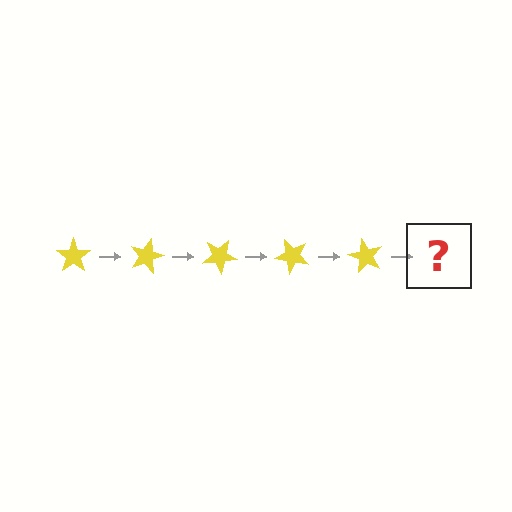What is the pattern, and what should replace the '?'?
The pattern is that the star rotates 15 degrees each step. The '?' should be a yellow star rotated 75 degrees.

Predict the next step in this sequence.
The next step is a yellow star rotated 75 degrees.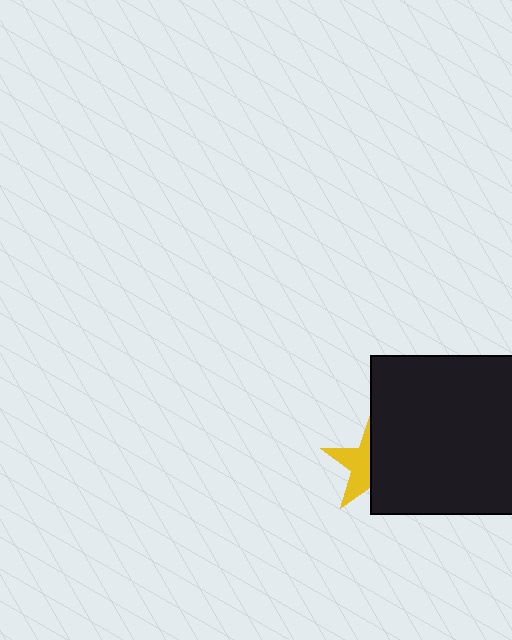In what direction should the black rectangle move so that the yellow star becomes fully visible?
The black rectangle should move right. That is the shortest direction to clear the overlap and leave the yellow star fully visible.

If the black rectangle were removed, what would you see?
You would see the complete yellow star.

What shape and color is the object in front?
The object in front is a black rectangle.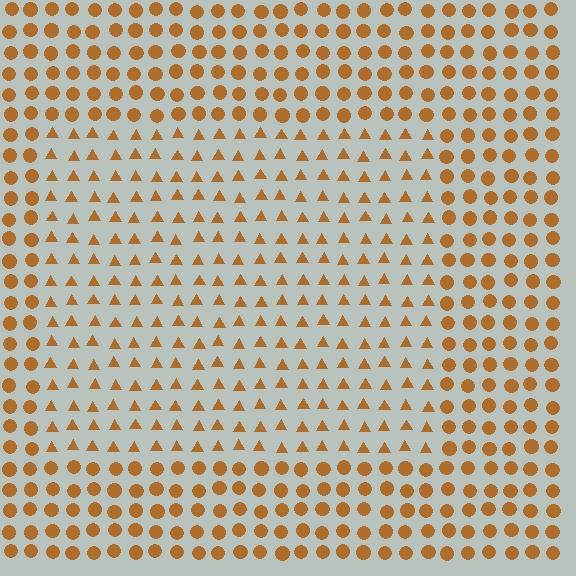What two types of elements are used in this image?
The image uses triangles inside the rectangle region and circles outside it.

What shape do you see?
I see a rectangle.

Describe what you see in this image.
The image is filled with small brown elements arranged in a uniform grid. A rectangle-shaped region contains triangles, while the surrounding area contains circles. The boundary is defined purely by the change in element shape.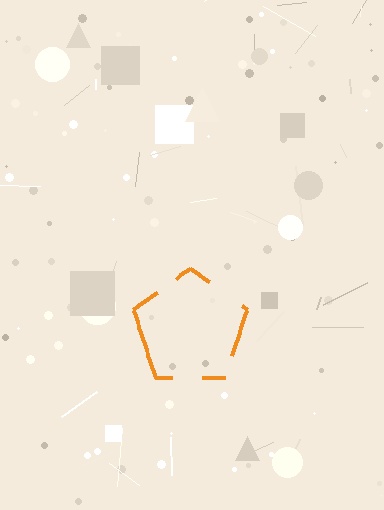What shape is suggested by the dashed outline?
The dashed outline suggests a pentagon.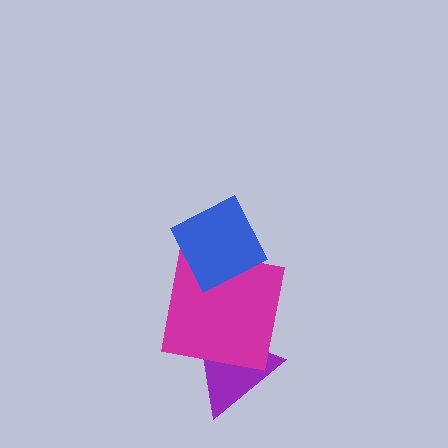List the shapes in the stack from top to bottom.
From top to bottom: the blue diamond, the magenta square, the purple triangle.